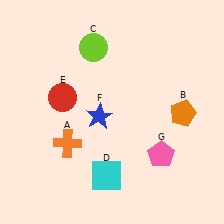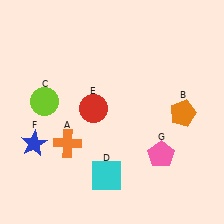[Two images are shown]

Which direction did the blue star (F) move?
The blue star (F) moved left.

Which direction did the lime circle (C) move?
The lime circle (C) moved down.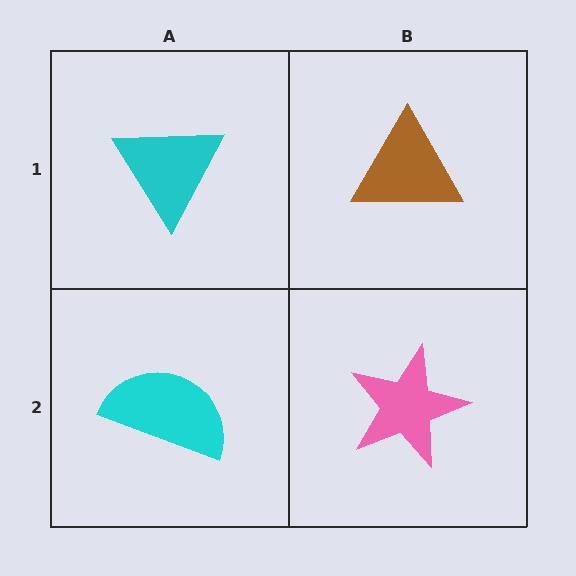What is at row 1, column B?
A brown triangle.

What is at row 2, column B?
A pink star.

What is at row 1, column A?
A cyan triangle.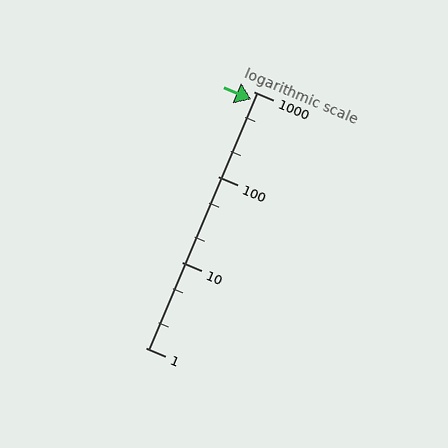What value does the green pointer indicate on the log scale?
The pointer indicates approximately 800.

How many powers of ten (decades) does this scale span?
The scale spans 3 decades, from 1 to 1000.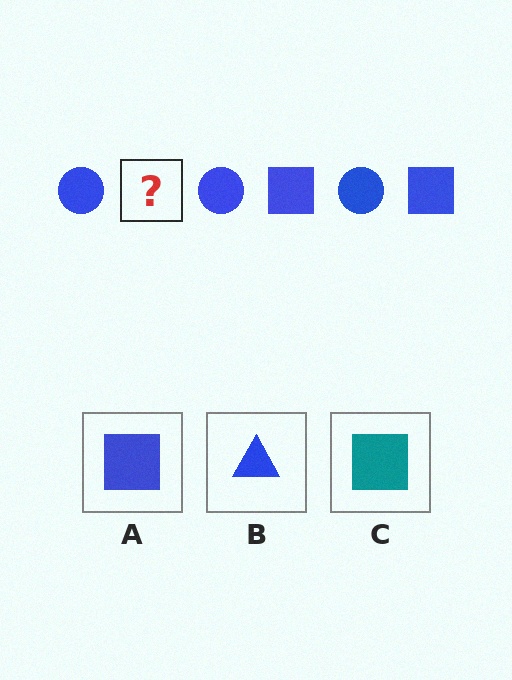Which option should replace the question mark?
Option A.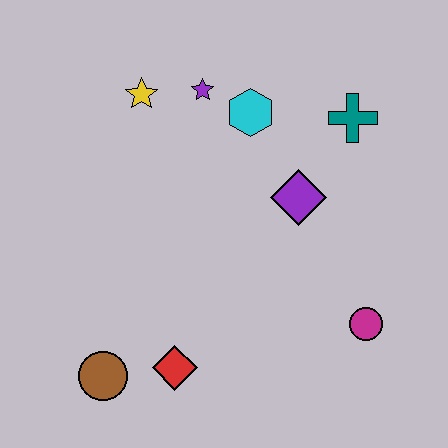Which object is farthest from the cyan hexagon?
The brown circle is farthest from the cyan hexagon.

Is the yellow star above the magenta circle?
Yes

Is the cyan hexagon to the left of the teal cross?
Yes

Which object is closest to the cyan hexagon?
The purple star is closest to the cyan hexagon.